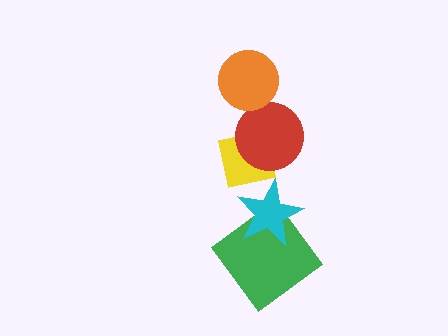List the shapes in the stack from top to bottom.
From top to bottom: the orange circle, the red circle, the yellow square, the cyan star, the green diamond.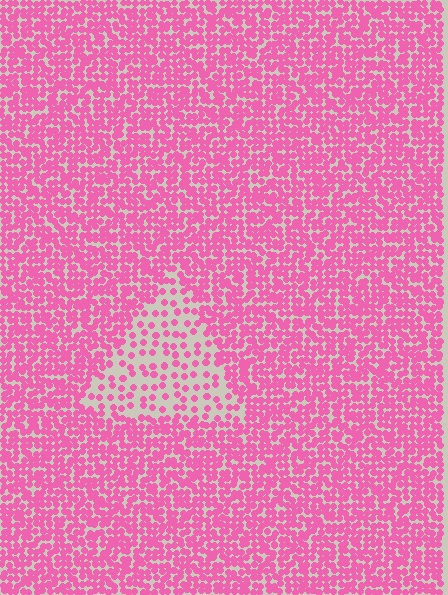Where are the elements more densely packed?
The elements are more densely packed outside the triangle boundary.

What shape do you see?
I see a triangle.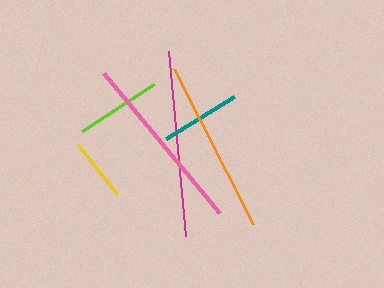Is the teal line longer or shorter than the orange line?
The orange line is longer than the teal line.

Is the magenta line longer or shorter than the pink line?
The magenta line is longer than the pink line.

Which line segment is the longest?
The magenta line is the longest at approximately 186 pixels.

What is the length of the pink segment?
The pink segment is approximately 183 pixels long.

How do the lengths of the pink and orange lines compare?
The pink and orange lines are approximately the same length.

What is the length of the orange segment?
The orange segment is approximately 174 pixels long.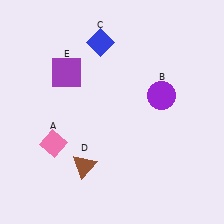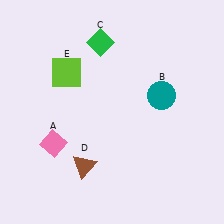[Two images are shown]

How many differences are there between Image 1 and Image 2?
There are 3 differences between the two images.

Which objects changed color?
B changed from purple to teal. C changed from blue to green. E changed from purple to lime.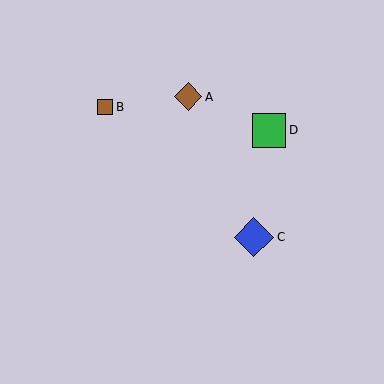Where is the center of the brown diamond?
The center of the brown diamond is at (188, 97).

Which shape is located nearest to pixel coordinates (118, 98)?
The brown square (labeled B) at (105, 107) is nearest to that location.